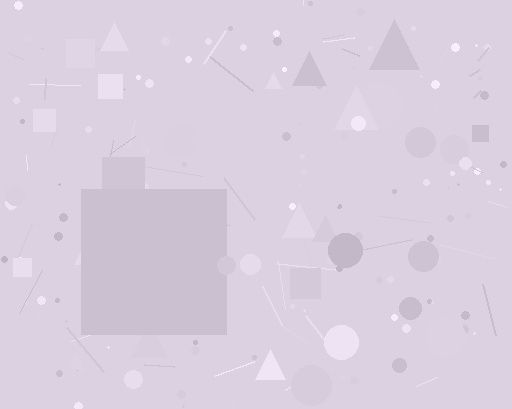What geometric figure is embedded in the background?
A square is embedded in the background.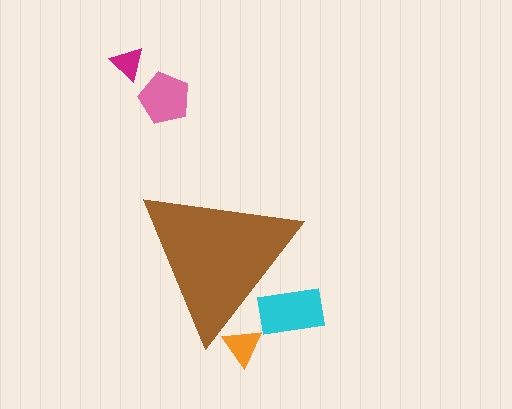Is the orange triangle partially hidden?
Yes, the orange triangle is partially hidden behind the brown triangle.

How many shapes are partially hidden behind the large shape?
2 shapes are partially hidden.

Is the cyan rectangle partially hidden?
Yes, the cyan rectangle is partially hidden behind the brown triangle.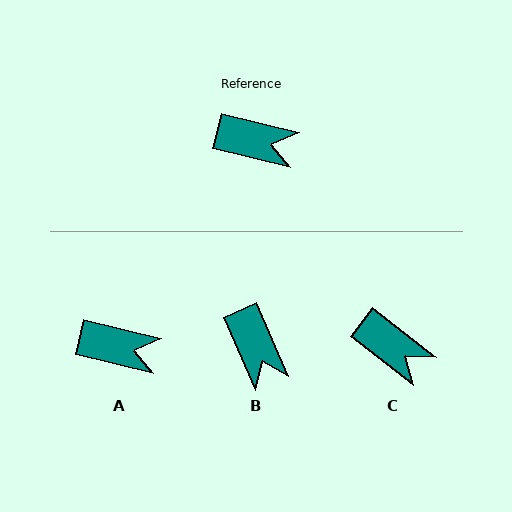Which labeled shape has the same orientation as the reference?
A.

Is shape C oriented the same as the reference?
No, it is off by about 25 degrees.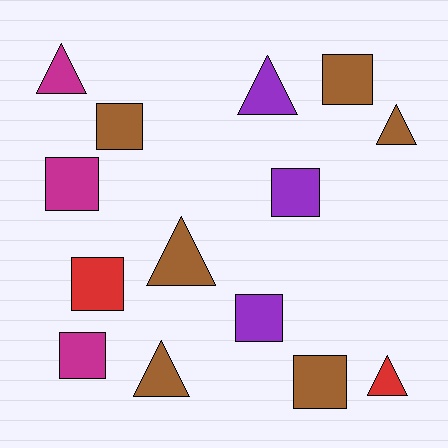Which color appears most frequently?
Brown, with 6 objects.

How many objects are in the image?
There are 14 objects.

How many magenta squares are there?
There are 2 magenta squares.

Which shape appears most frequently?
Square, with 8 objects.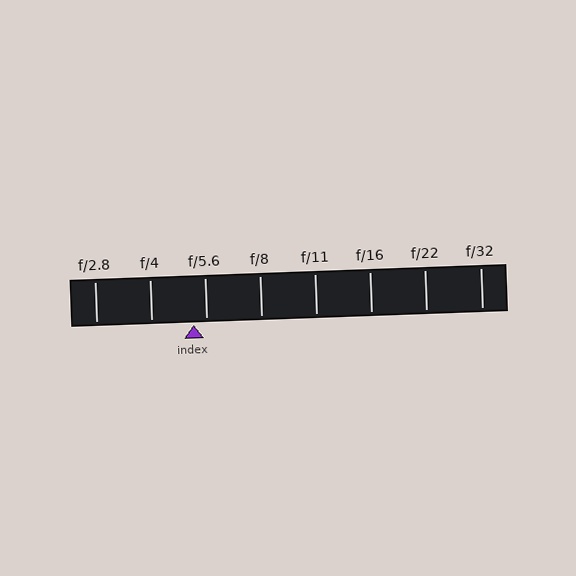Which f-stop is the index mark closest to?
The index mark is closest to f/5.6.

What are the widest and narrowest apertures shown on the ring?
The widest aperture shown is f/2.8 and the narrowest is f/32.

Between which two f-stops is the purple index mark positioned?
The index mark is between f/4 and f/5.6.